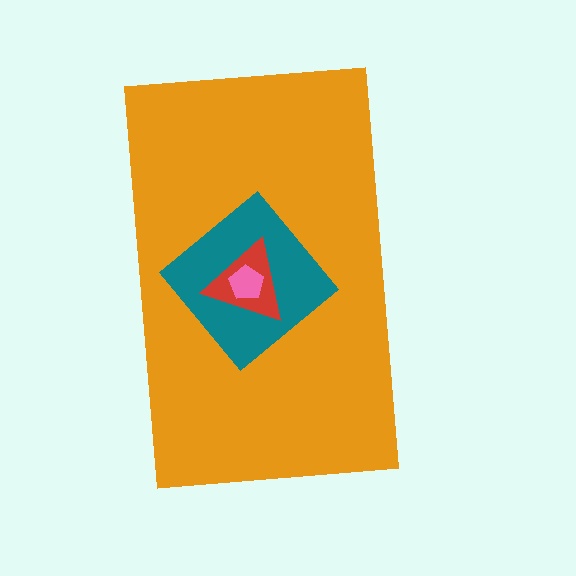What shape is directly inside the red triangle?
The pink pentagon.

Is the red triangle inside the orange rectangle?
Yes.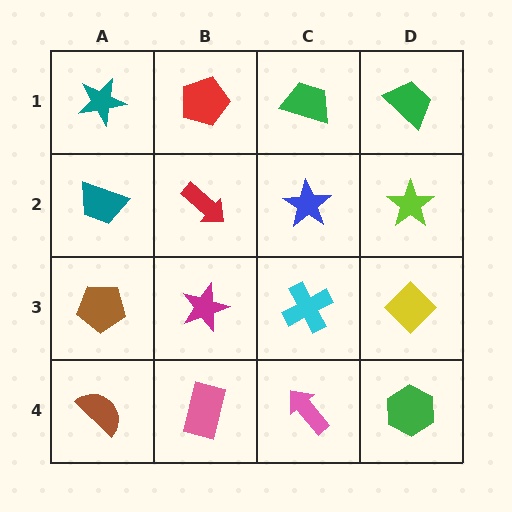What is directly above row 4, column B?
A magenta star.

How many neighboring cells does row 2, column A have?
3.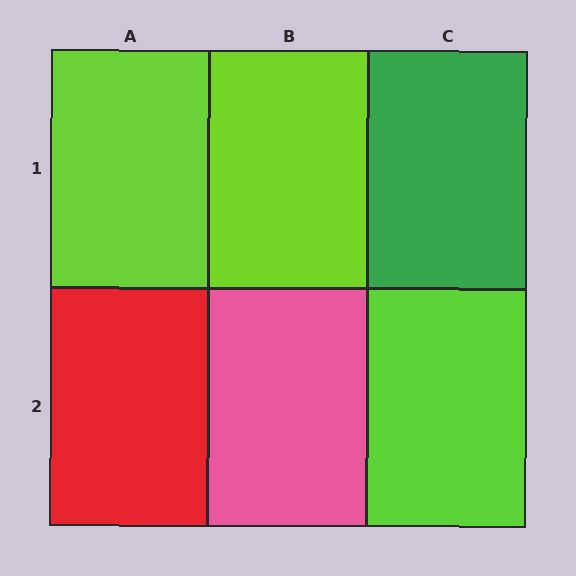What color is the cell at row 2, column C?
Lime.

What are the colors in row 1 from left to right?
Lime, lime, green.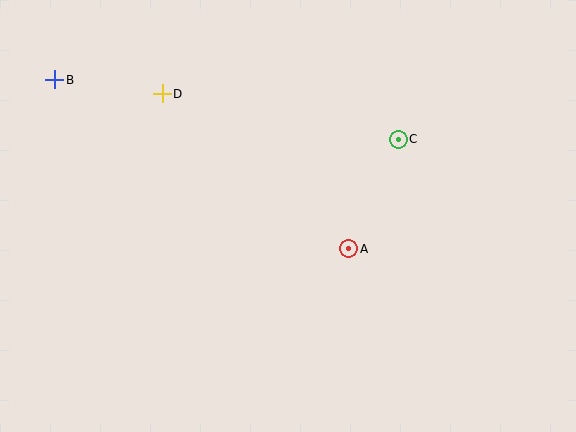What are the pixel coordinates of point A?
Point A is at (349, 249).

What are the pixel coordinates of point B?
Point B is at (55, 80).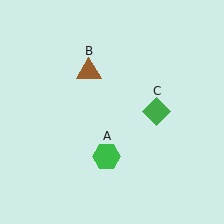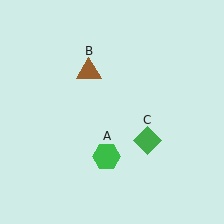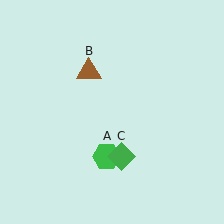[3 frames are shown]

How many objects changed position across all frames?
1 object changed position: green diamond (object C).